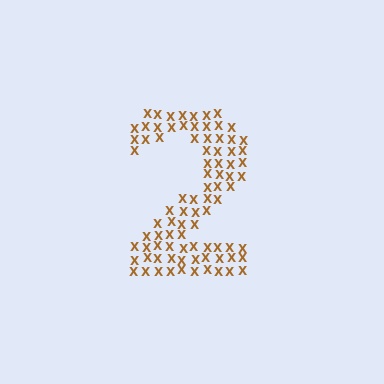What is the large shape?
The large shape is the digit 2.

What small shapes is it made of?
It is made of small letter X's.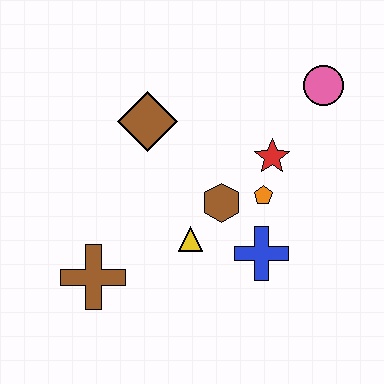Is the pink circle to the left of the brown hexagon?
No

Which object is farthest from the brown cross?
The pink circle is farthest from the brown cross.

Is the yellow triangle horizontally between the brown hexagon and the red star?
No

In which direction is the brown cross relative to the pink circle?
The brown cross is to the left of the pink circle.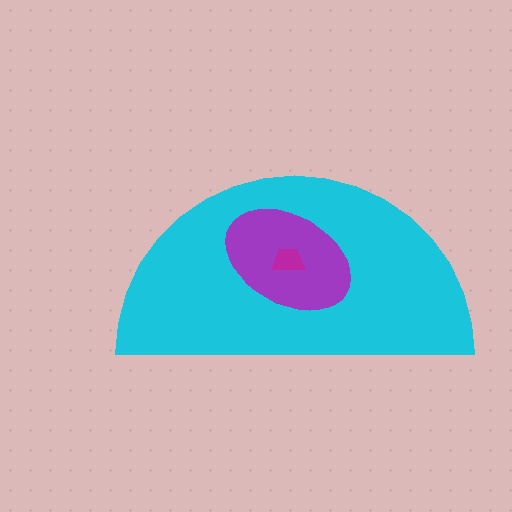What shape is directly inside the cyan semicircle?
The purple ellipse.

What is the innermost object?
The magenta trapezoid.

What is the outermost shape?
The cyan semicircle.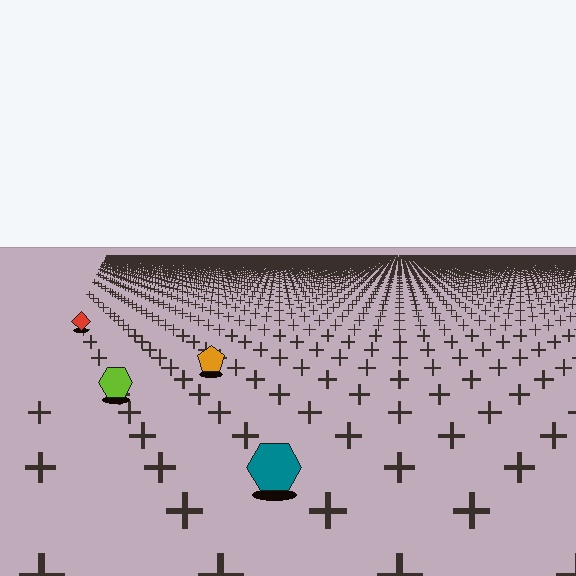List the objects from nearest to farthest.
From nearest to farthest: the teal hexagon, the lime hexagon, the orange pentagon, the red diamond.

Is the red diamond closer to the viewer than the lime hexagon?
No. The lime hexagon is closer — you can tell from the texture gradient: the ground texture is coarser near it.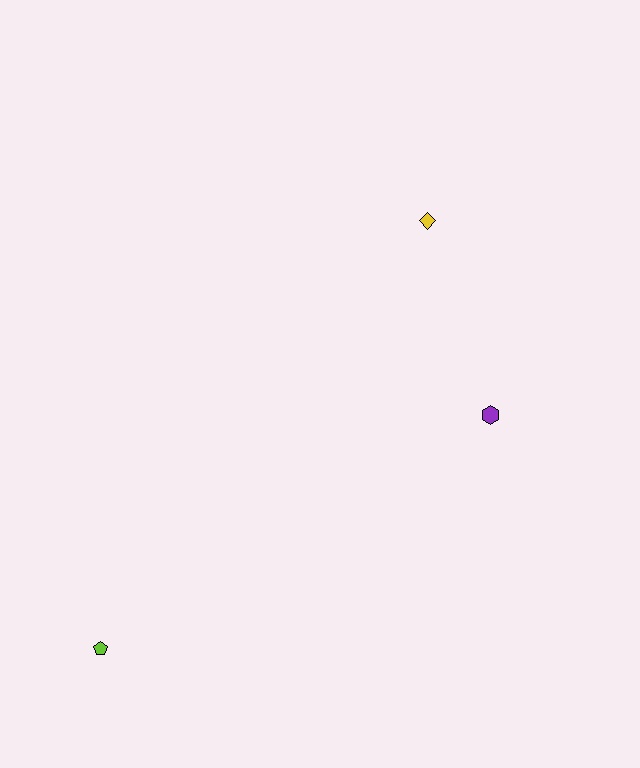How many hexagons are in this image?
There is 1 hexagon.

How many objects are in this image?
There are 3 objects.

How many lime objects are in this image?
There is 1 lime object.